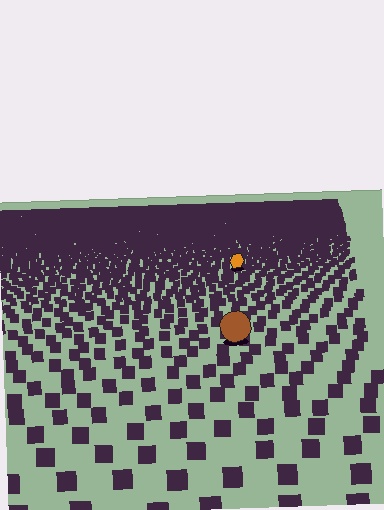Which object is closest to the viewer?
The brown circle is closest. The texture marks near it are larger and more spread out.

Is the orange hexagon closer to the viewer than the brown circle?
No. The brown circle is closer — you can tell from the texture gradient: the ground texture is coarser near it.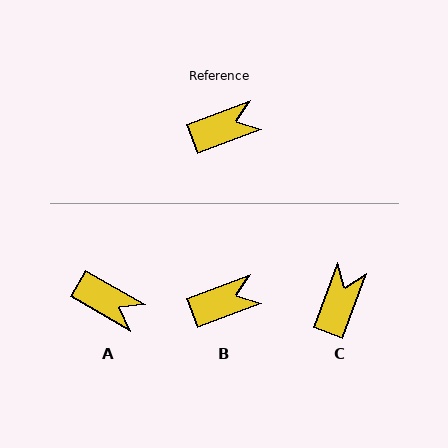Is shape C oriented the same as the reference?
No, it is off by about 49 degrees.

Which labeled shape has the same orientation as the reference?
B.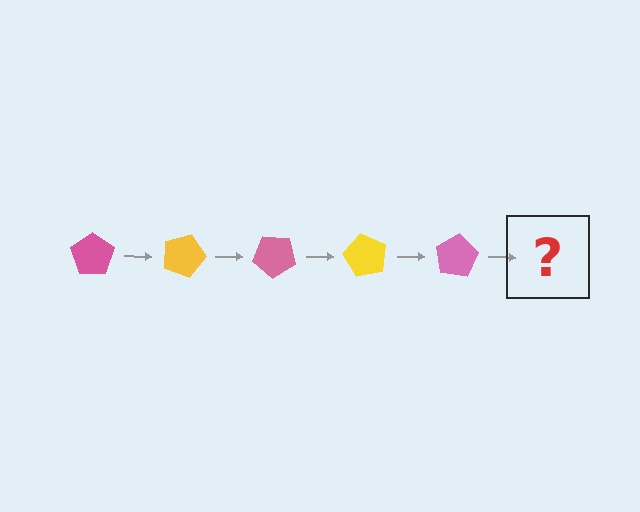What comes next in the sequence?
The next element should be a yellow pentagon, rotated 100 degrees from the start.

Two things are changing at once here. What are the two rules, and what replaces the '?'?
The two rules are that it rotates 20 degrees each step and the color cycles through pink and yellow. The '?' should be a yellow pentagon, rotated 100 degrees from the start.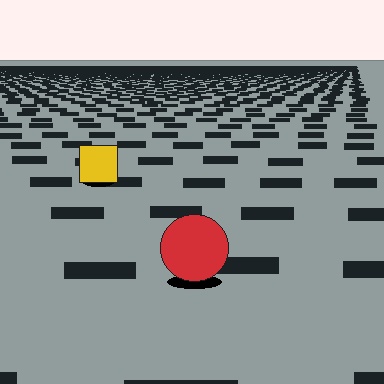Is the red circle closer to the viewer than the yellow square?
Yes. The red circle is closer — you can tell from the texture gradient: the ground texture is coarser near it.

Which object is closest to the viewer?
The red circle is closest. The texture marks near it are larger and more spread out.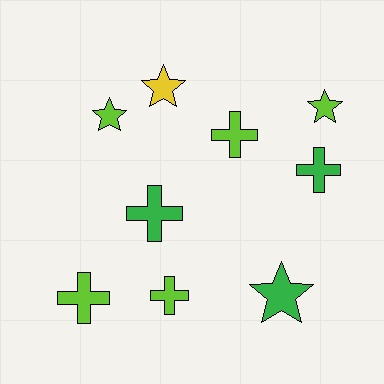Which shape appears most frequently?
Cross, with 5 objects.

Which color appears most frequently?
Lime, with 5 objects.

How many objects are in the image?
There are 9 objects.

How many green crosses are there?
There are 2 green crosses.